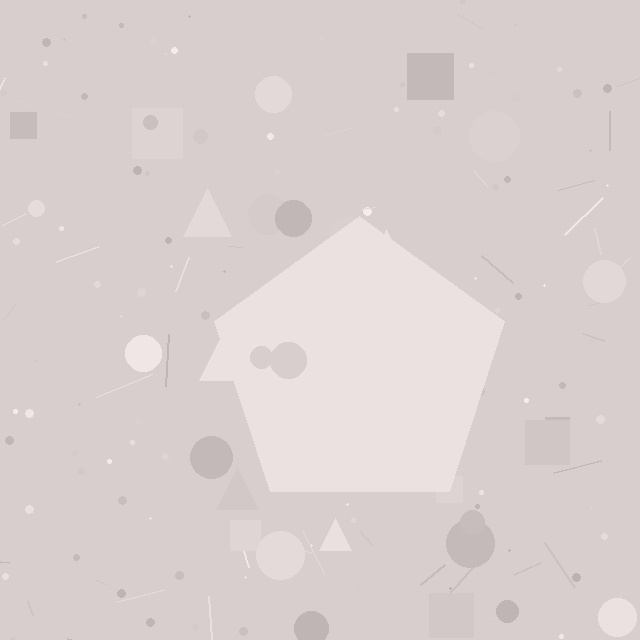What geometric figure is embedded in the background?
A pentagon is embedded in the background.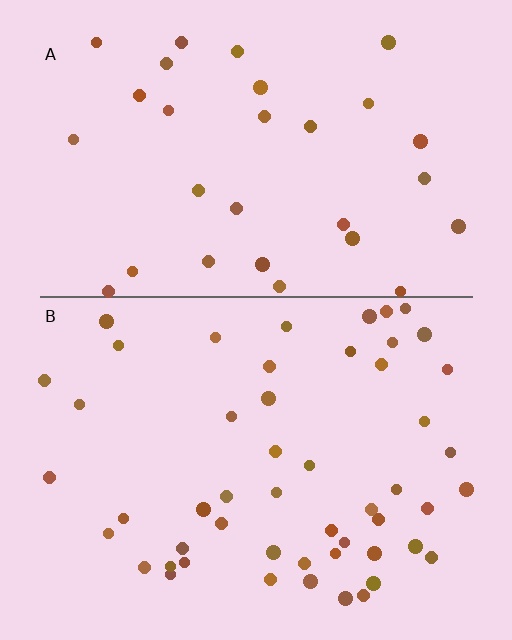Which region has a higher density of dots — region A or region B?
B (the bottom).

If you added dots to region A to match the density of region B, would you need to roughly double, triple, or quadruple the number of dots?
Approximately double.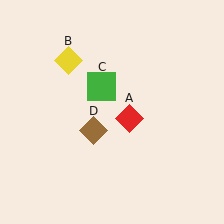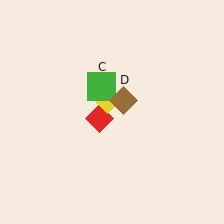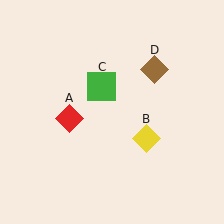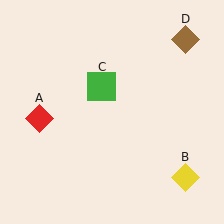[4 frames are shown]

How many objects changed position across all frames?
3 objects changed position: red diamond (object A), yellow diamond (object B), brown diamond (object D).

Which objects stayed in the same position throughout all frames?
Green square (object C) remained stationary.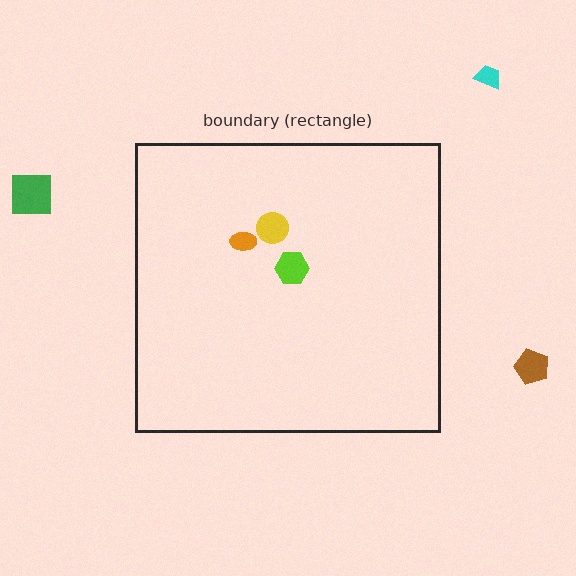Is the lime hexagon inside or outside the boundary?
Inside.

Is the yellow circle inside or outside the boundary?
Inside.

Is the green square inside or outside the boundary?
Outside.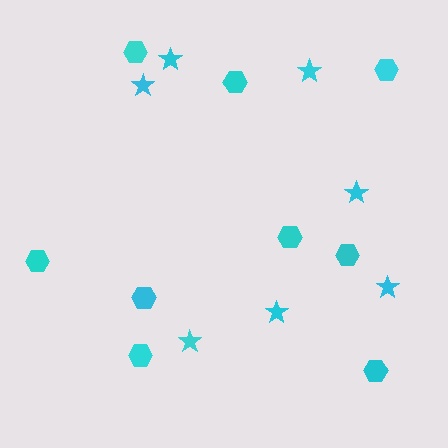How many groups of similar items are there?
There are 2 groups: one group of hexagons (9) and one group of stars (7).